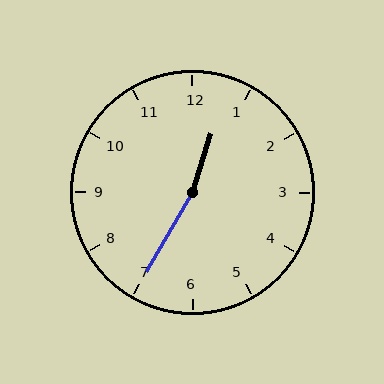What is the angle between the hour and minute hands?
Approximately 168 degrees.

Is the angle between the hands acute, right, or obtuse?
It is obtuse.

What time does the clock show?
12:35.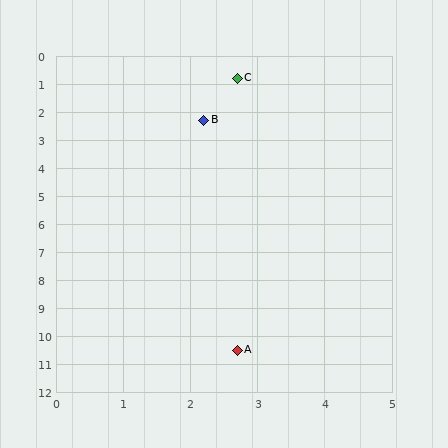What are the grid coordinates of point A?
Point A is at approximately (2.7, 10.5).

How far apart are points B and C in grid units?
Points B and C are about 1.6 grid units apart.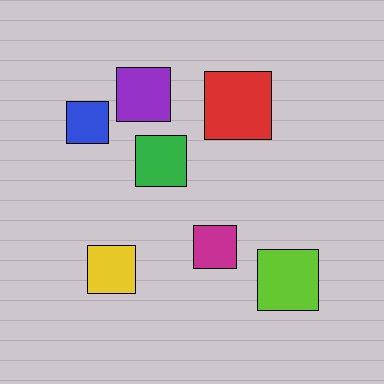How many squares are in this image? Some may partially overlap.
There are 7 squares.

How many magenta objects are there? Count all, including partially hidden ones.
There is 1 magenta object.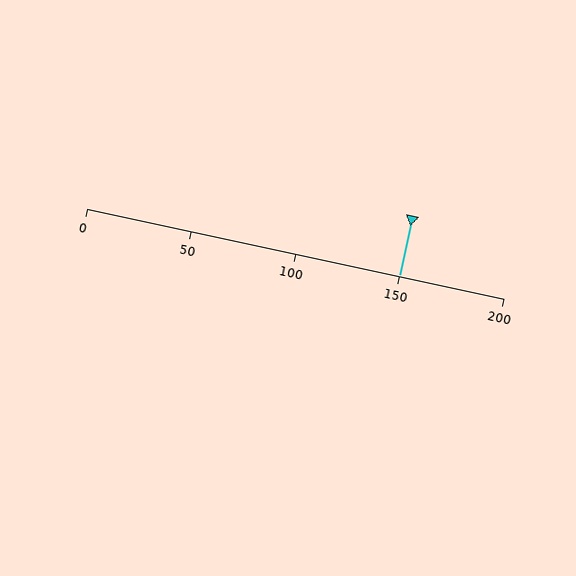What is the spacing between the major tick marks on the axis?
The major ticks are spaced 50 apart.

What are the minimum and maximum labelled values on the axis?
The axis runs from 0 to 200.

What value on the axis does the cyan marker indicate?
The marker indicates approximately 150.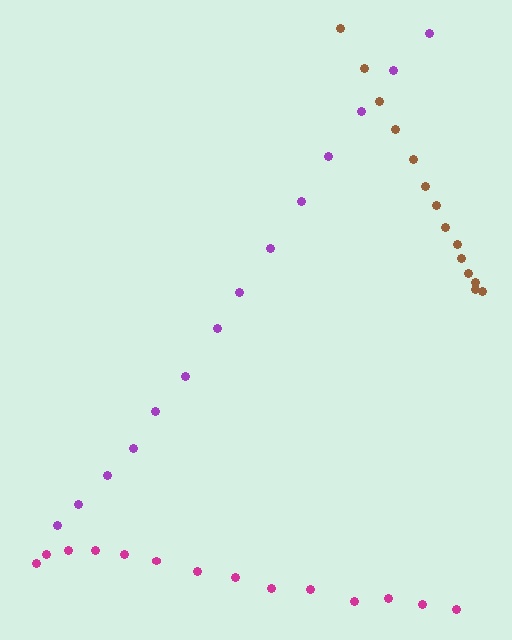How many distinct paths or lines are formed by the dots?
There are 3 distinct paths.